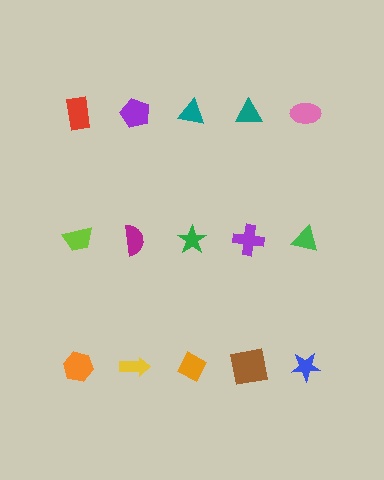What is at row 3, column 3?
An orange diamond.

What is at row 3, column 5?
A blue star.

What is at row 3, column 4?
A brown square.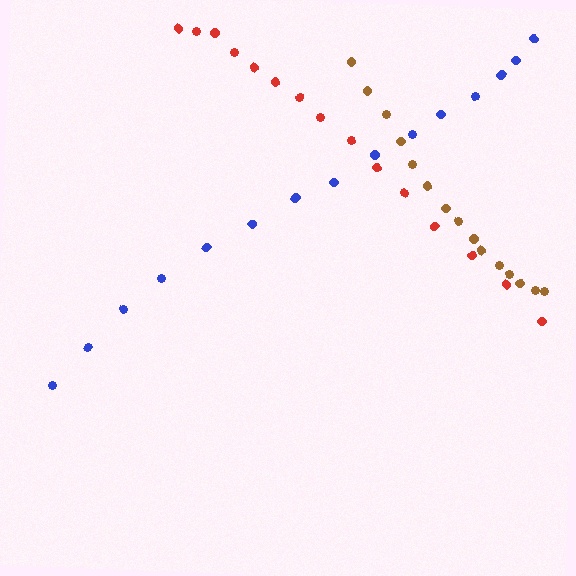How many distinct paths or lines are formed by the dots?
There are 3 distinct paths.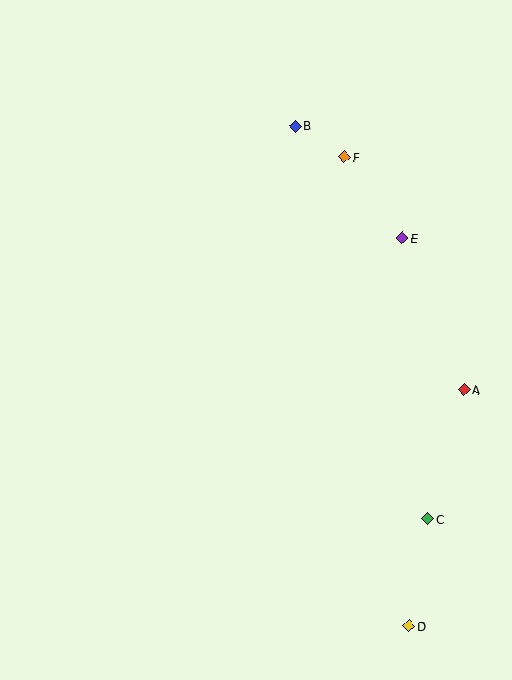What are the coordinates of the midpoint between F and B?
The midpoint between F and B is at (320, 141).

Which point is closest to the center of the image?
Point E at (402, 238) is closest to the center.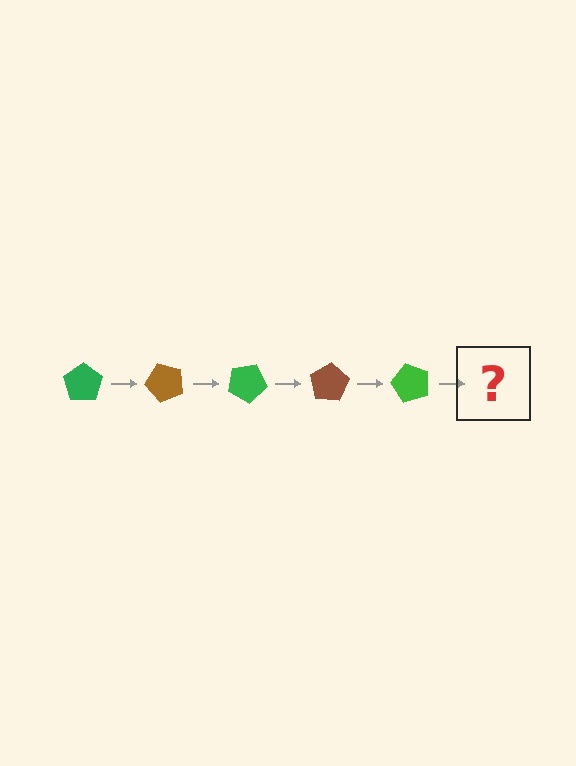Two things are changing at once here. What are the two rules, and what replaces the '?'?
The two rules are that it rotates 50 degrees each step and the color cycles through green and brown. The '?' should be a brown pentagon, rotated 250 degrees from the start.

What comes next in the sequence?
The next element should be a brown pentagon, rotated 250 degrees from the start.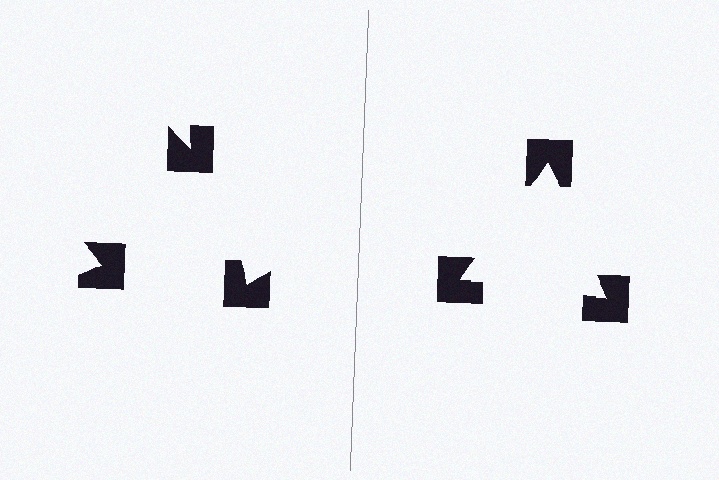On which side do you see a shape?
An illusory triangle appears on the right side. On the left side the wedge cuts are rotated, so no coherent shape forms.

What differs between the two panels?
The notched squares are positioned identically on both sides; only the wedge orientations differ. On the right they align to a triangle; on the left they are misaligned.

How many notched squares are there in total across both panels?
6 — 3 on each side.